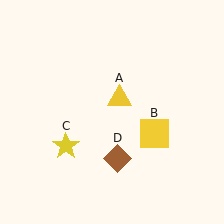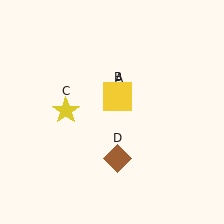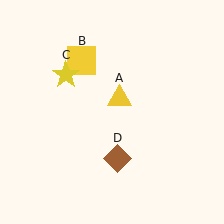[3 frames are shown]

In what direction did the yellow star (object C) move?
The yellow star (object C) moved up.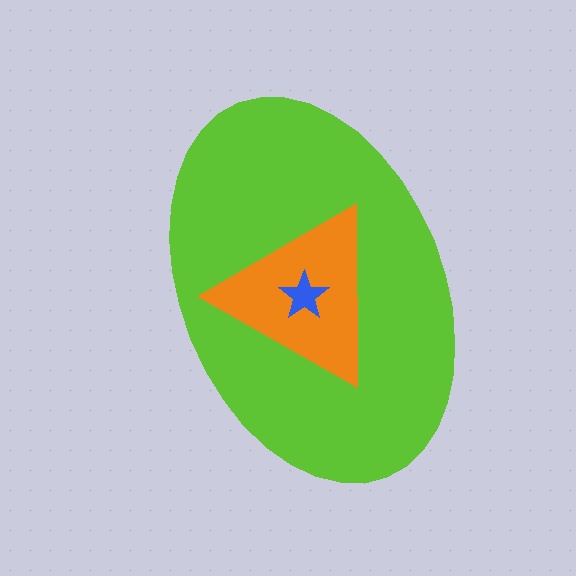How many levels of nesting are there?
3.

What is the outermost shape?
The lime ellipse.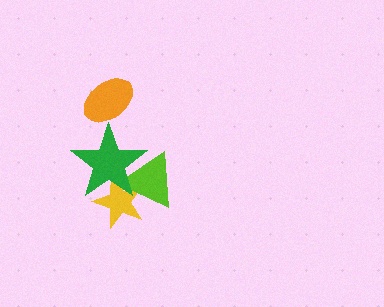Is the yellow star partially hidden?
Yes, it is partially covered by another shape.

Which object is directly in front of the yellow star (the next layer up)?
The lime triangle is directly in front of the yellow star.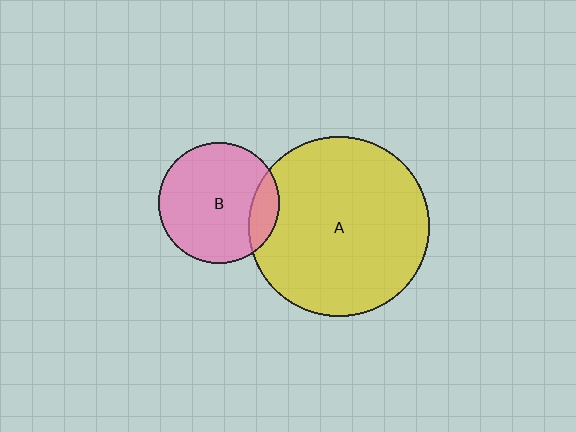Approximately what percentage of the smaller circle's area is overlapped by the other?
Approximately 15%.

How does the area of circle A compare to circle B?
Approximately 2.2 times.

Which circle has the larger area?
Circle A (yellow).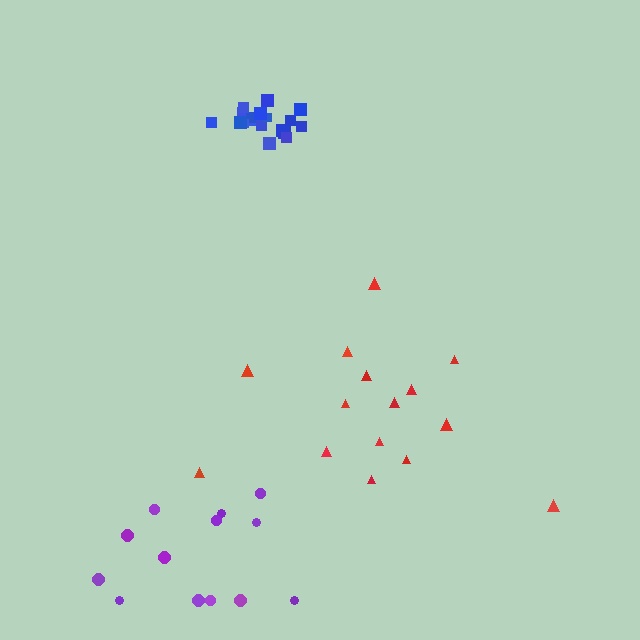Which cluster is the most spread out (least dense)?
Purple.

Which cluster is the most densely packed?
Blue.